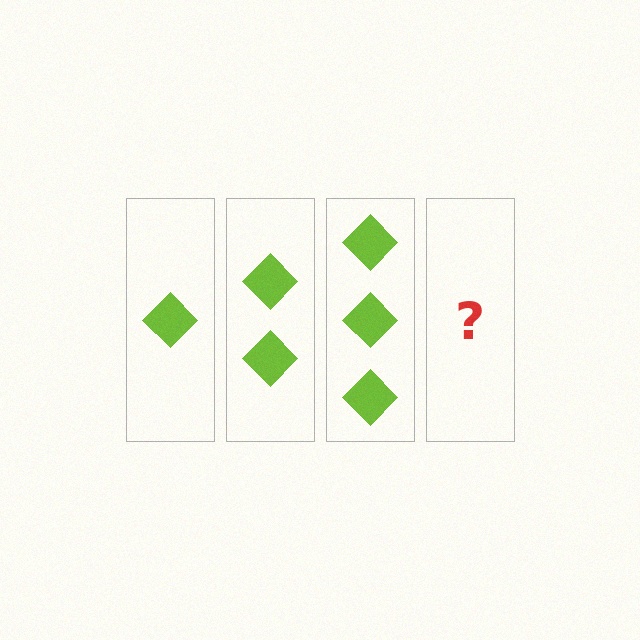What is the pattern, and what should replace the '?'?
The pattern is that each step adds one more diamond. The '?' should be 4 diamonds.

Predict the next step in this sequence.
The next step is 4 diamonds.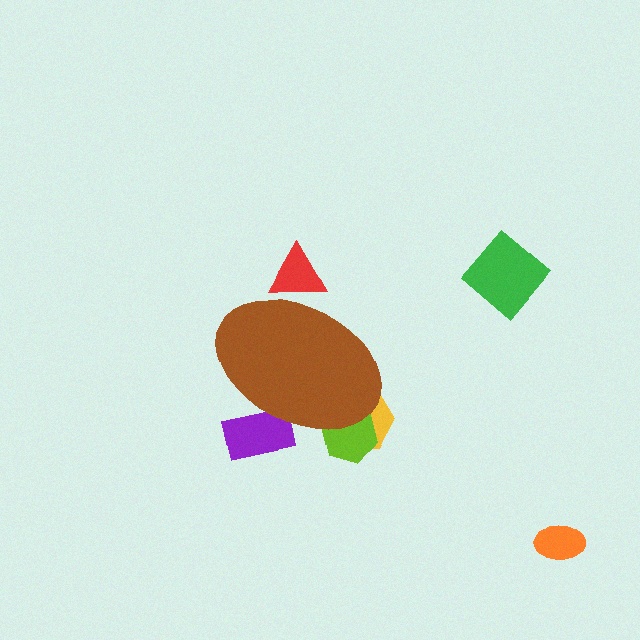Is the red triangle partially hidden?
Yes, the red triangle is partially hidden behind the brown ellipse.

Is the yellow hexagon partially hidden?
Yes, the yellow hexagon is partially hidden behind the brown ellipse.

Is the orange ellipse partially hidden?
No, the orange ellipse is fully visible.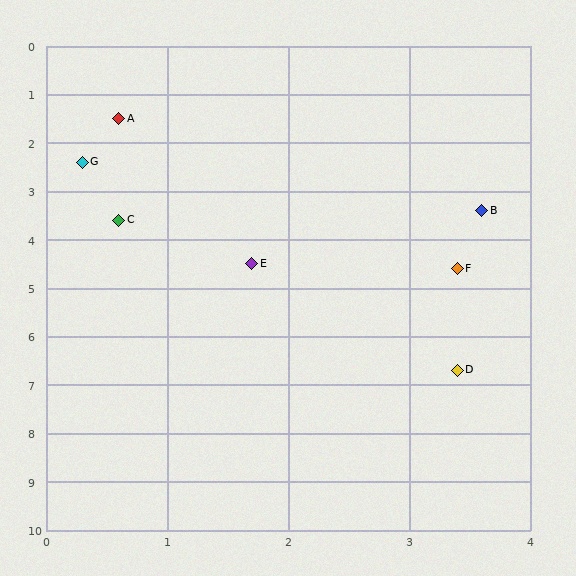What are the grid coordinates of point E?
Point E is at approximately (1.7, 4.5).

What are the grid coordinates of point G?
Point G is at approximately (0.3, 2.4).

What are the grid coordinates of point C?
Point C is at approximately (0.6, 3.6).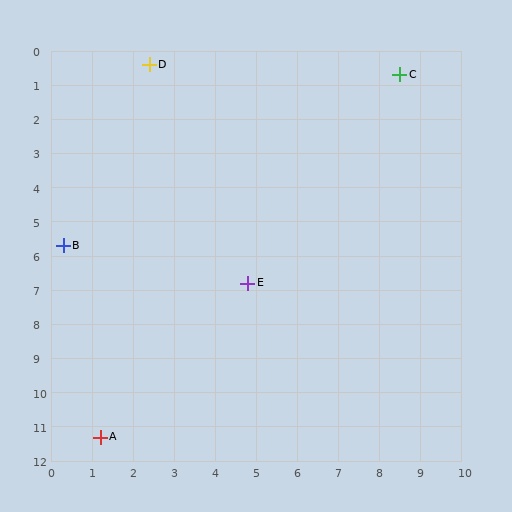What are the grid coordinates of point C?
Point C is at approximately (8.5, 0.7).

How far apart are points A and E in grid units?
Points A and E are about 5.8 grid units apart.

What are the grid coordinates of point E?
Point E is at approximately (4.8, 6.8).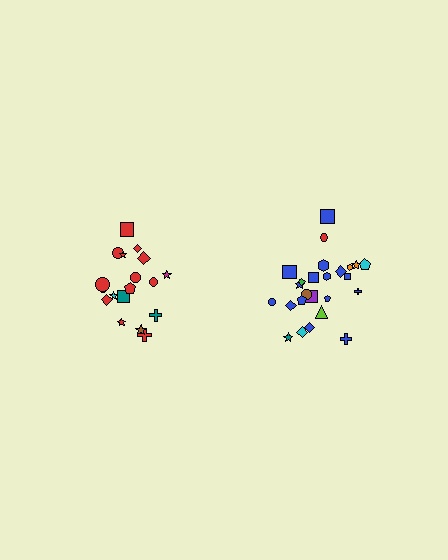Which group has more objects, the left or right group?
The right group.